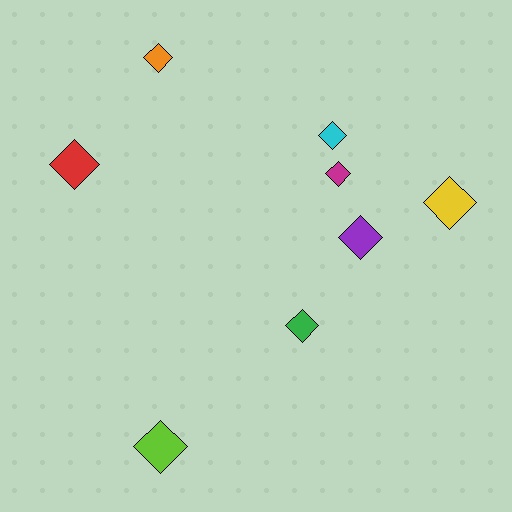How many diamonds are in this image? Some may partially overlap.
There are 8 diamonds.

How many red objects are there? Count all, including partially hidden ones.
There is 1 red object.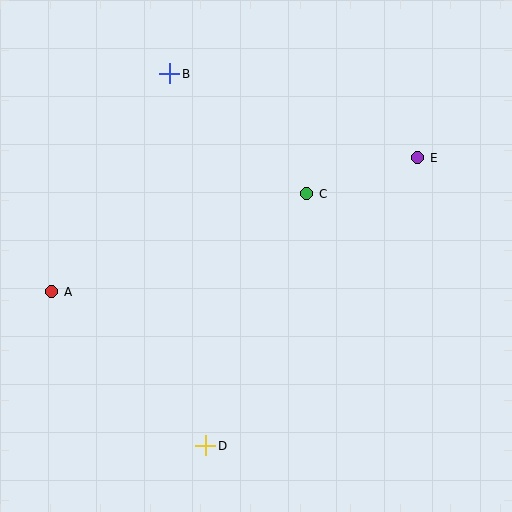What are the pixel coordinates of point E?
Point E is at (418, 158).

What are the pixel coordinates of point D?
Point D is at (206, 446).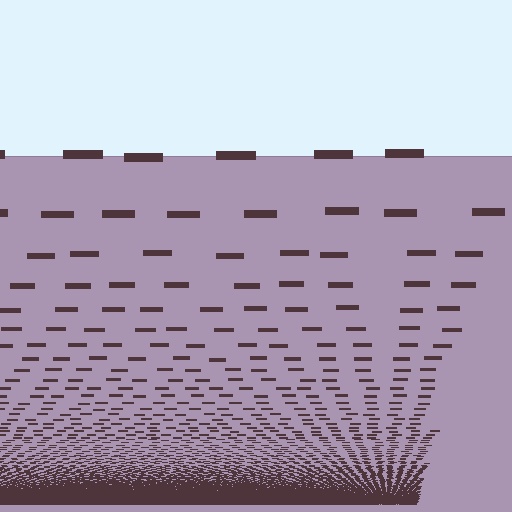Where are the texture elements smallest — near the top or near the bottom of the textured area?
Near the bottom.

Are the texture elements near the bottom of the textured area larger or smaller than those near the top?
Smaller. The gradient is inverted — elements near the bottom are smaller and denser.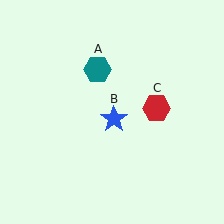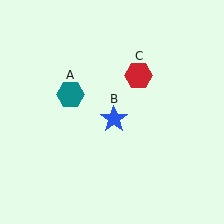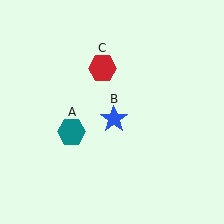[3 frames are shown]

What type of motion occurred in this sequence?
The teal hexagon (object A), red hexagon (object C) rotated counterclockwise around the center of the scene.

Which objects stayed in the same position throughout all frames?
Blue star (object B) remained stationary.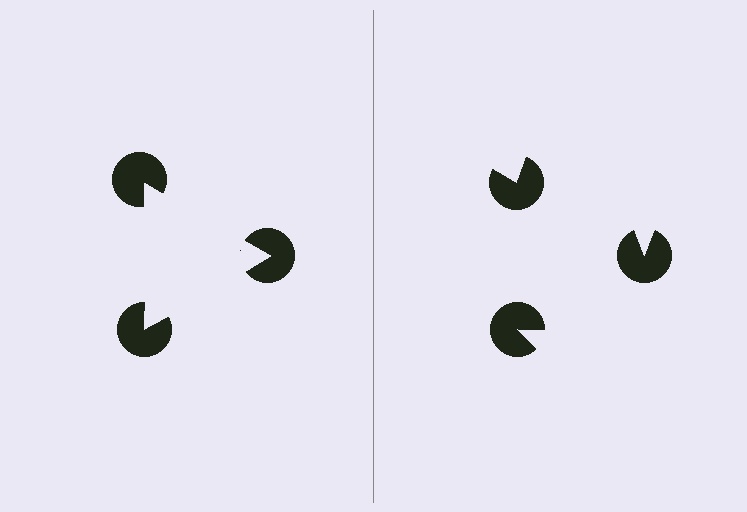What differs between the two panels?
The pac-man discs are positioned identically on both sides; only the wedge orientations differ. On the left they align to a triangle; on the right they are misaligned.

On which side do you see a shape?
An illusory triangle appears on the left side. On the right side the wedge cuts are rotated, so no coherent shape forms.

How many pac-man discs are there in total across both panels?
6 — 3 on each side.